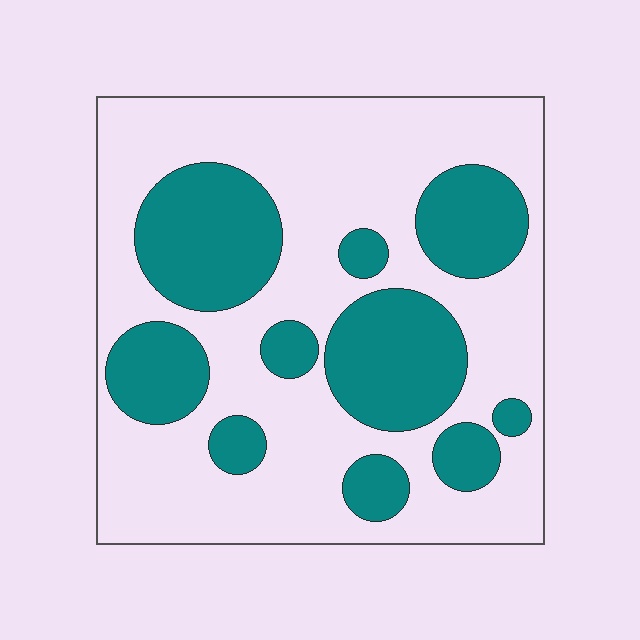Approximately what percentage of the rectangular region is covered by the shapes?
Approximately 35%.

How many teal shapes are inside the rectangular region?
10.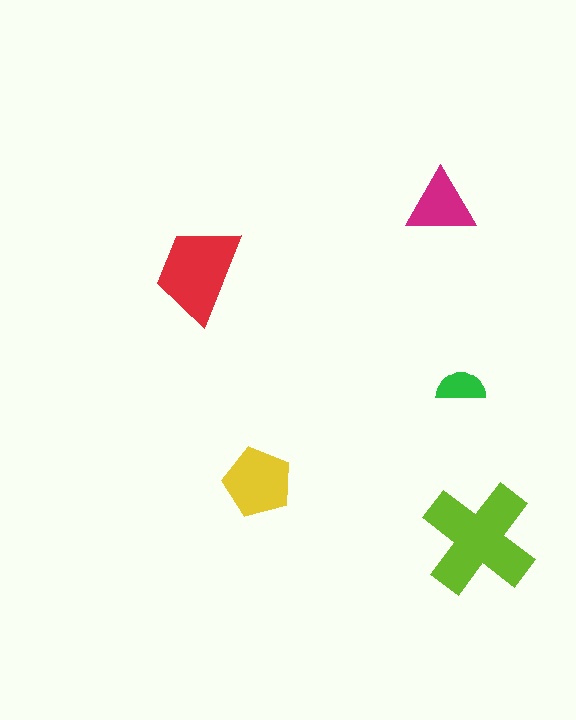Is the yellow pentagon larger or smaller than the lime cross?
Smaller.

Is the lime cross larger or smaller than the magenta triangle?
Larger.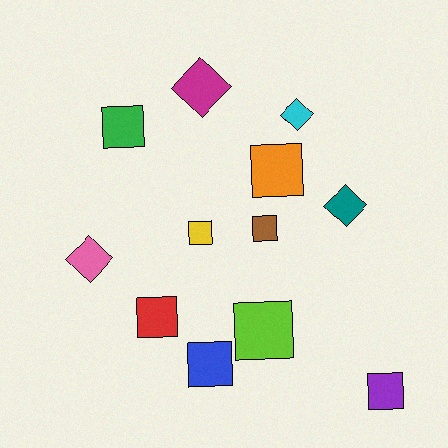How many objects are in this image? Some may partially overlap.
There are 12 objects.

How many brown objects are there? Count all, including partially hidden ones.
There is 1 brown object.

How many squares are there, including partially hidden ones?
There are 8 squares.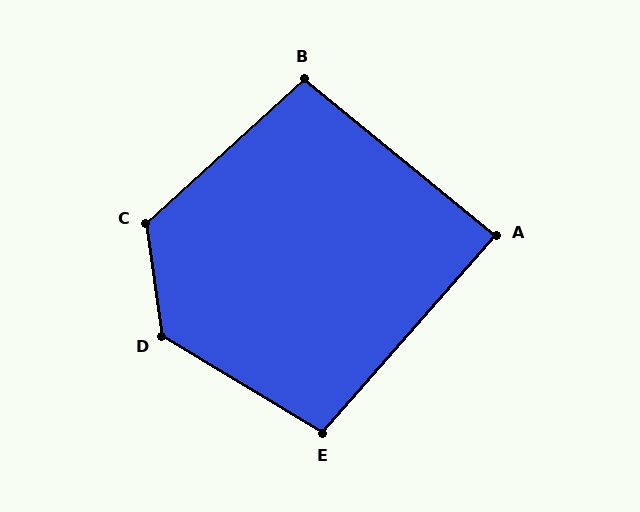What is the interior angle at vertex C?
Approximately 124 degrees (obtuse).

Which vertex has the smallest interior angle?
A, at approximately 88 degrees.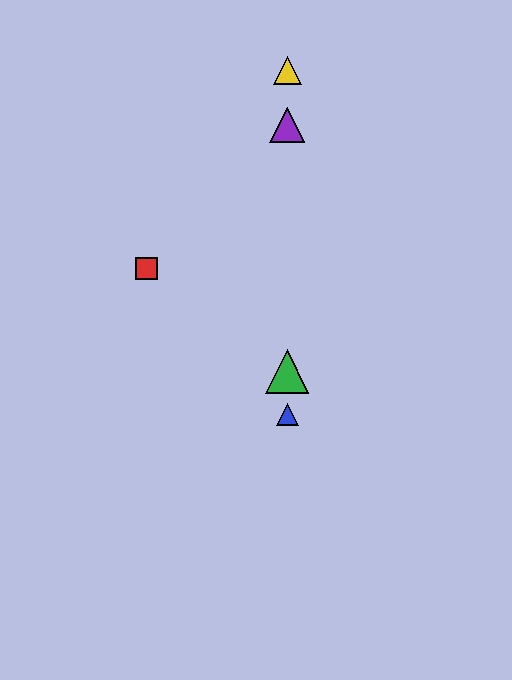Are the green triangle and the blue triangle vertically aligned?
Yes, both are at x≈287.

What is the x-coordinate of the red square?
The red square is at x≈146.